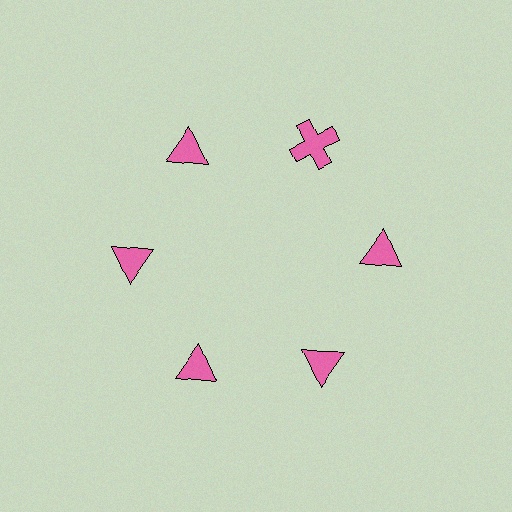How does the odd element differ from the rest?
It has a different shape: cross instead of triangle.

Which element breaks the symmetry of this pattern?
The pink cross at roughly the 1 o'clock position breaks the symmetry. All other shapes are pink triangles.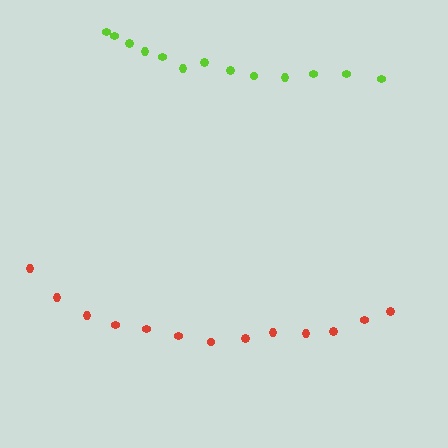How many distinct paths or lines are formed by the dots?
There are 2 distinct paths.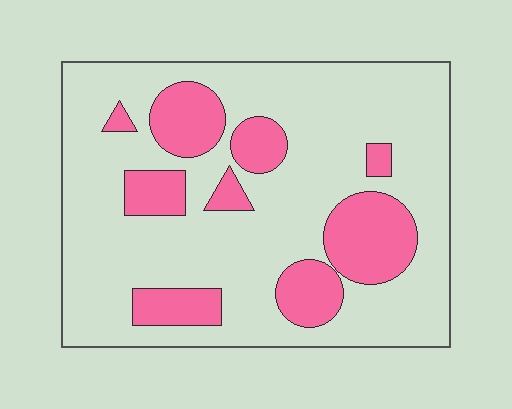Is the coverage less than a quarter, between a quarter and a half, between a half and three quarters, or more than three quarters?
Less than a quarter.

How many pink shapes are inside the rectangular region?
9.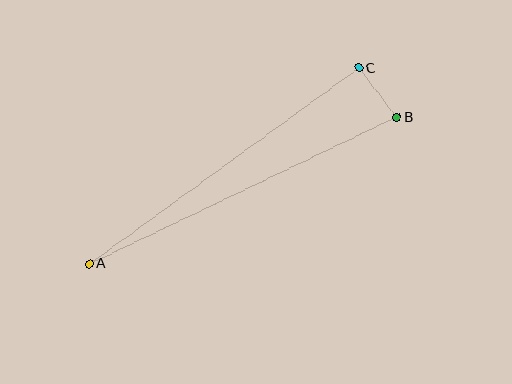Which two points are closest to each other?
Points B and C are closest to each other.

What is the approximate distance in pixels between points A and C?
The distance between A and C is approximately 333 pixels.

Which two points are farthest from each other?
Points A and B are farthest from each other.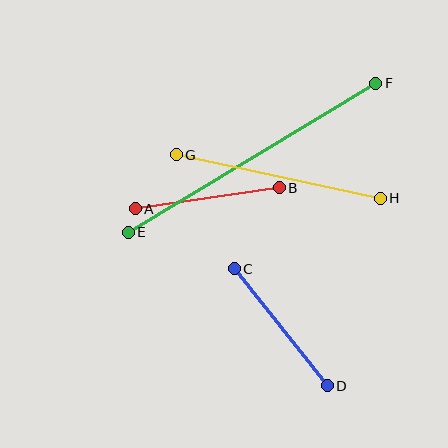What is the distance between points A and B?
The distance is approximately 146 pixels.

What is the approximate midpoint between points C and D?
The midpoint is at approximately (281, 327) pixels.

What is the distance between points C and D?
The distance is approximately 150 pixels.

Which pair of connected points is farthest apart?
Points E and F are farthest apart.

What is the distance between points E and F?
The distance is approximately 289 pixels.